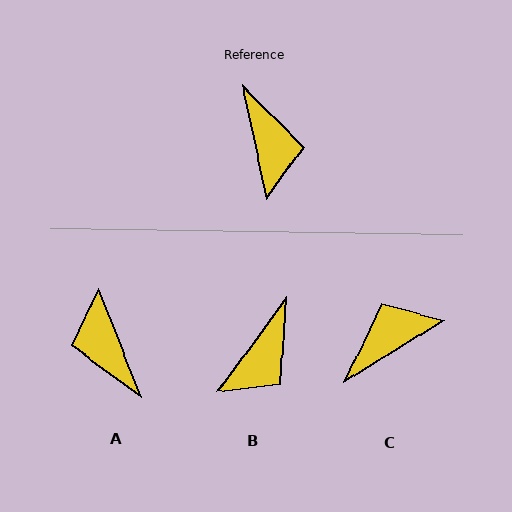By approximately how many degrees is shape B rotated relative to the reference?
Approximately 49 degrees clockwise.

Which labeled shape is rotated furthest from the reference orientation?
A, about 171 degrees away.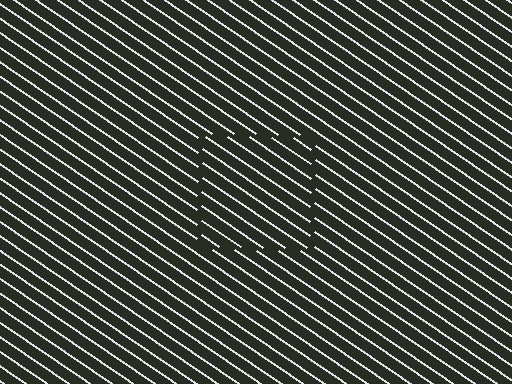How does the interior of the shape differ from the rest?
The interior of the shape contains the same grating, shifted by half a period — the contour is defined by the phase discontinuity where line-ends from the inner and outer gratings abut.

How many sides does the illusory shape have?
4 sides — the line-ends trace a square.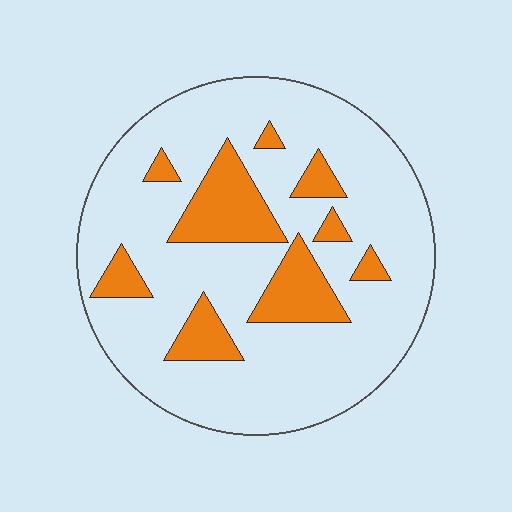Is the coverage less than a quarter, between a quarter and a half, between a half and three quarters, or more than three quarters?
Less than a quarter.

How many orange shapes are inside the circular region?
9.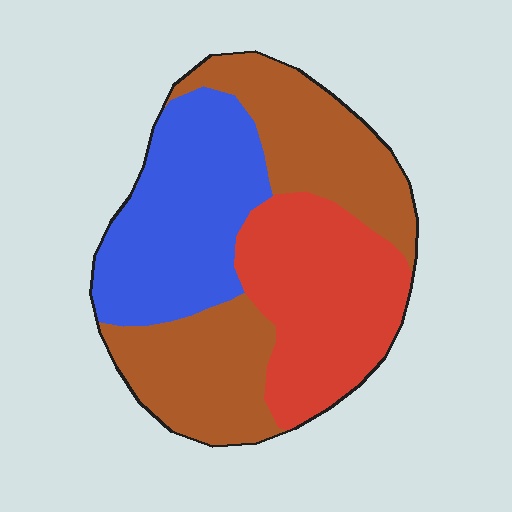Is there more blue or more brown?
Brown.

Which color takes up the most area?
Brown, at roughly 40%.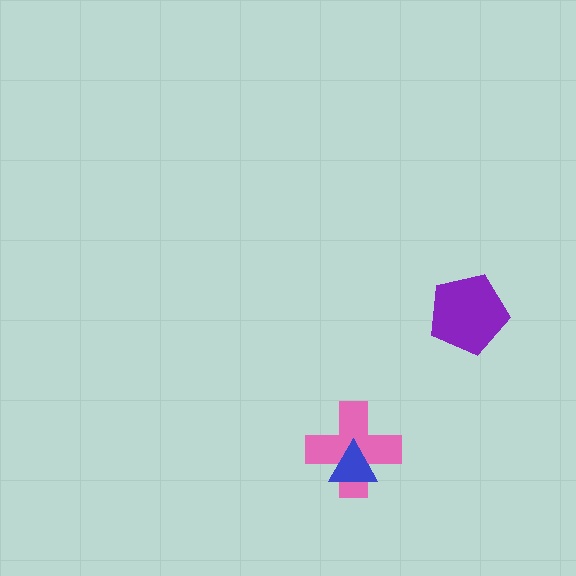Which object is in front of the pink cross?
The blue triangle is in front of the pink cross.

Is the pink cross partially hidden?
Yes, it is partially covered by another shape.